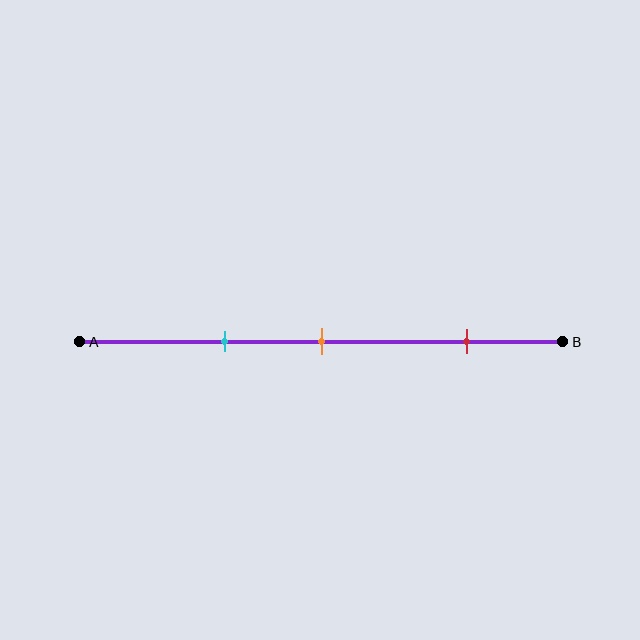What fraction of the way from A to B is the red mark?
The red mark is approximately 80% (0.8) of the way from A to B.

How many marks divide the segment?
There are 3 marks dividing the segment.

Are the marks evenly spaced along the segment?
No, the marks are not evenly spaced.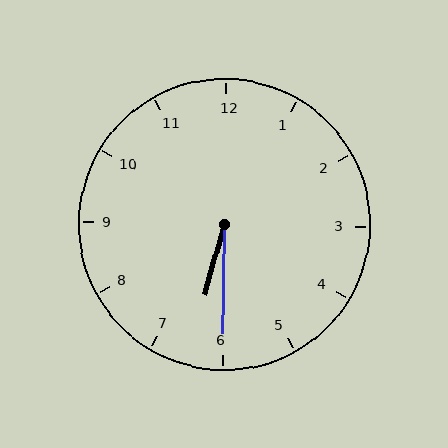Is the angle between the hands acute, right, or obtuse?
It is acute.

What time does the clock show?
6:30.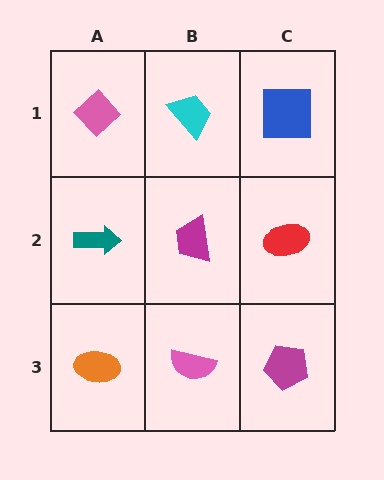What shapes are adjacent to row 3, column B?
A magenta trapezoid (row 2, column B), an orange ellipse (row 3, column A), a magenta pentagon (row 3, column C).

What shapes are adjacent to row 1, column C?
A red ellipse (row 2, column C), a cyan trapezoid (row 1, column B).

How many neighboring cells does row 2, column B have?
4.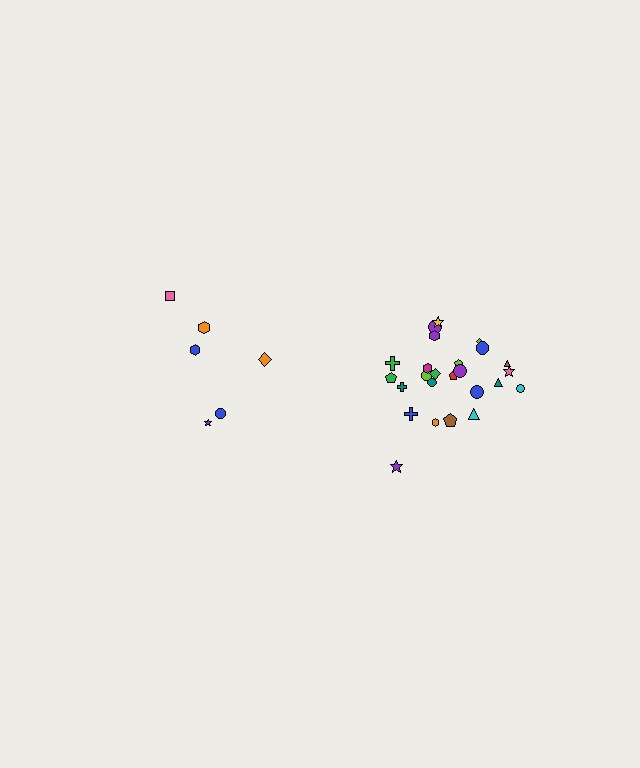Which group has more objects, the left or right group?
The right group.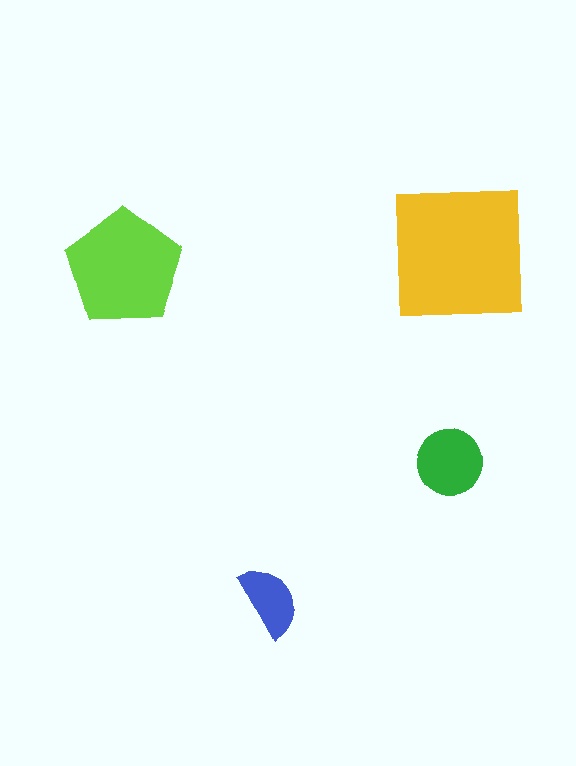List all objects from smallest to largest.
The blue semicircle, the green circle, the lime pentagon, the yellow square.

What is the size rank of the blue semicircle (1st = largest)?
4th.